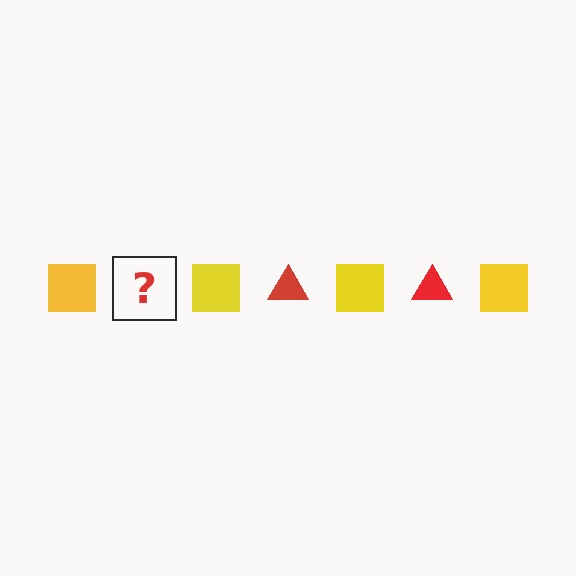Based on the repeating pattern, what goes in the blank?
The blank should be a red triangle.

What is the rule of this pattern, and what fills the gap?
The rule is that the pattern alternates between yellow square and red triangle. The gap should be filled with a red triangle.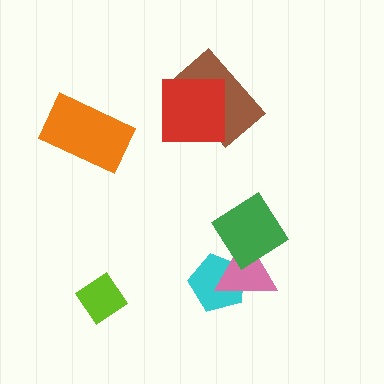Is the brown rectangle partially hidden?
Yes, it is partially covered by another shape.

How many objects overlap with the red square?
1 object overlaps with the red square.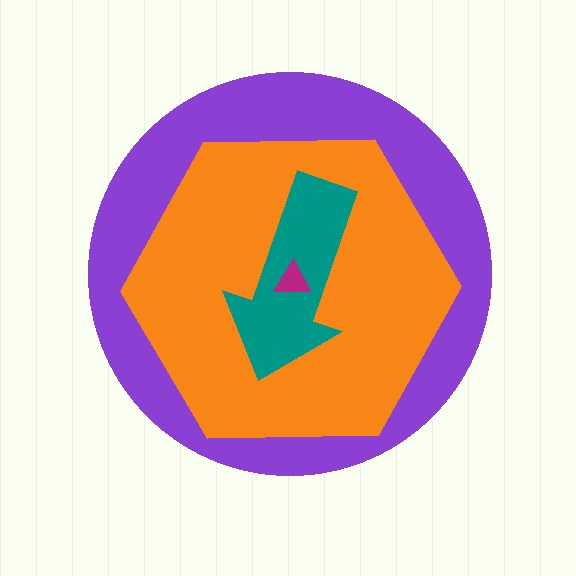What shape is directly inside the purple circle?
The orange hexagon.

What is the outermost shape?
The purple circle.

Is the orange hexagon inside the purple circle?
Yes.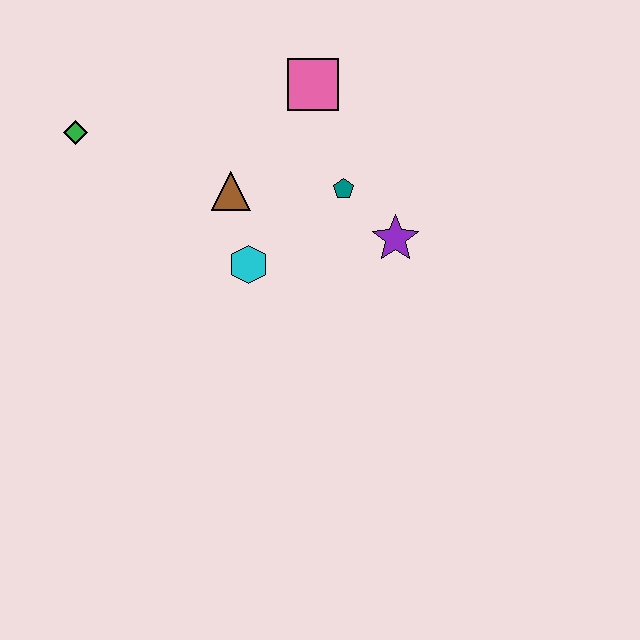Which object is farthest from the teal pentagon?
The green diamond is farthest from the teal pentagon.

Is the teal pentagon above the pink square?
No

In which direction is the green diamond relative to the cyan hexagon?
The green diamond is to the left of the cyan hexagon.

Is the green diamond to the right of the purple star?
No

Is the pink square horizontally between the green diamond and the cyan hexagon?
No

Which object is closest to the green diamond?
The brown triangle is closest to the green diamond.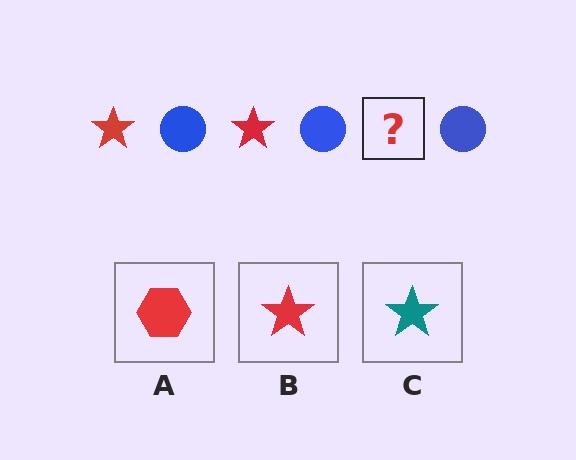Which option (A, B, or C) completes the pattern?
B.